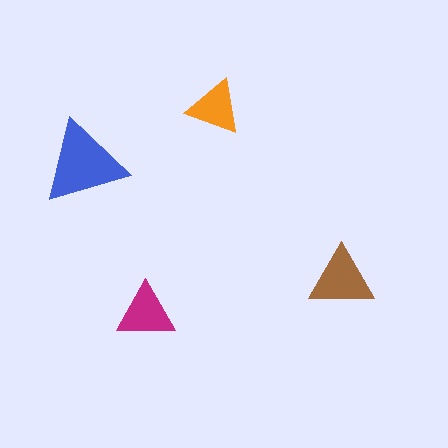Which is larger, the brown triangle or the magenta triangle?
The brown one.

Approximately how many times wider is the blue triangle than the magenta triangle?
About 1.5 times wider.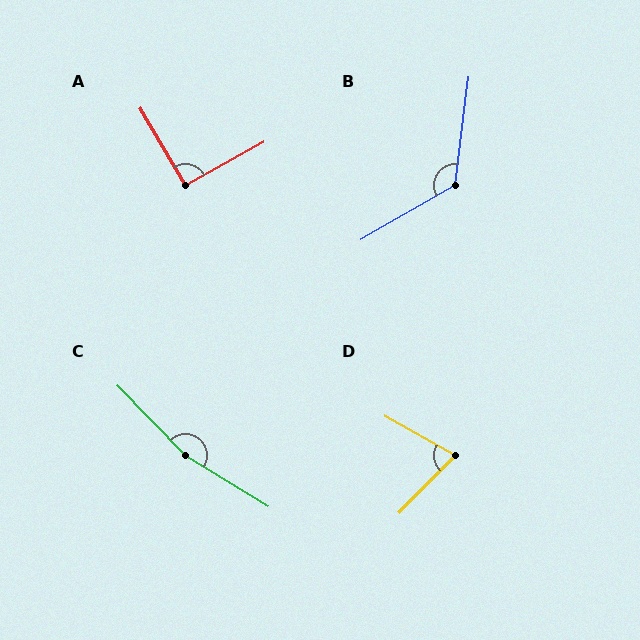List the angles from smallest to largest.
D (75°), A (91°), B (127°), C (166°).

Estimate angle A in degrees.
Approximately 91 degrees.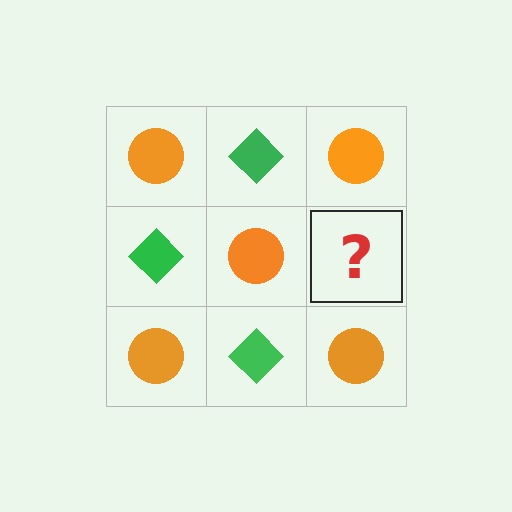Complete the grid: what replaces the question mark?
The question mark should be replaced with a green diamond.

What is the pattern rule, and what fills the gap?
The rule is that it alternates orange circle and green diamond in a checkerboard pattern. The gap should be filled with a green diamond.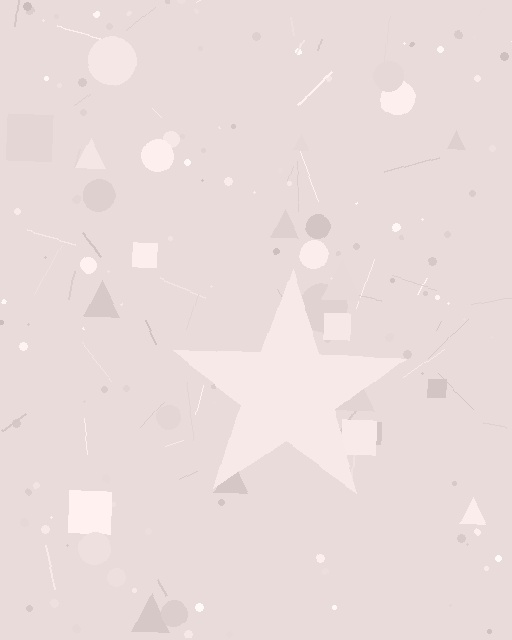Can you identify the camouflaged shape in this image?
The camouflaged shape is a star.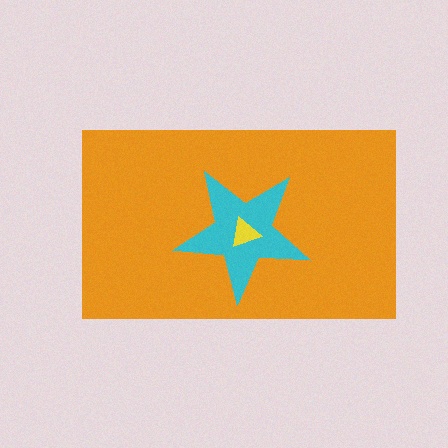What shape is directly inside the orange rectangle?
The cyan star.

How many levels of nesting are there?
3.